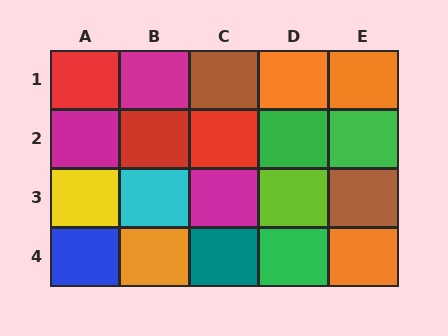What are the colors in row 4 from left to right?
Blue, orange, teal, green, orange.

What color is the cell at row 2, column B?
Red.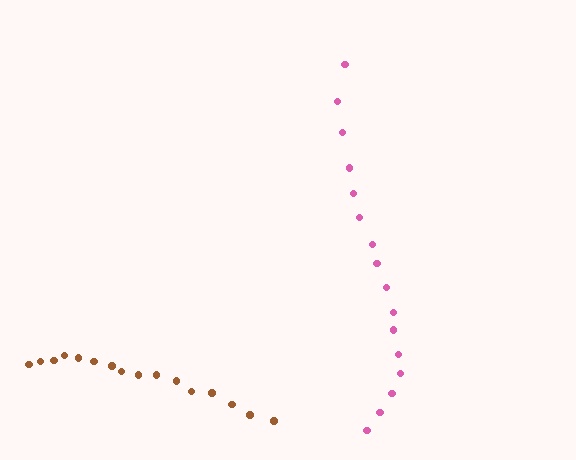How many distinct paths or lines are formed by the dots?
There are 2 distinct paths.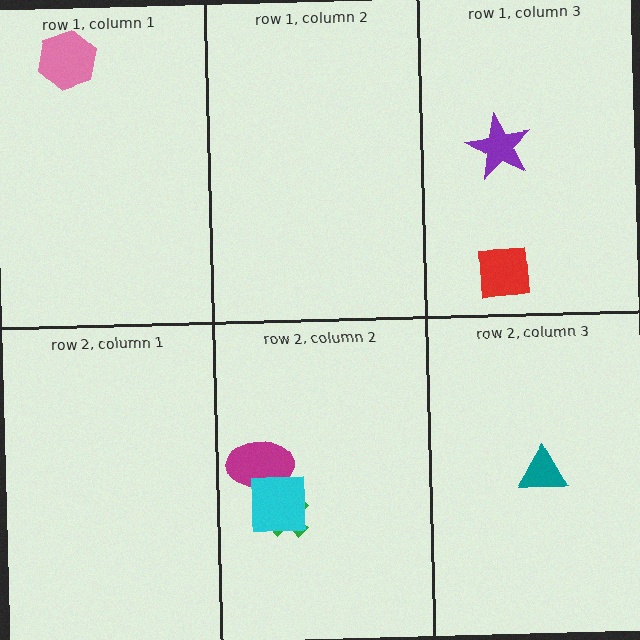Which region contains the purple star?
The row 1, column 3 region.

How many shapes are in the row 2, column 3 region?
1.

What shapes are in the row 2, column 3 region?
The teal triangle.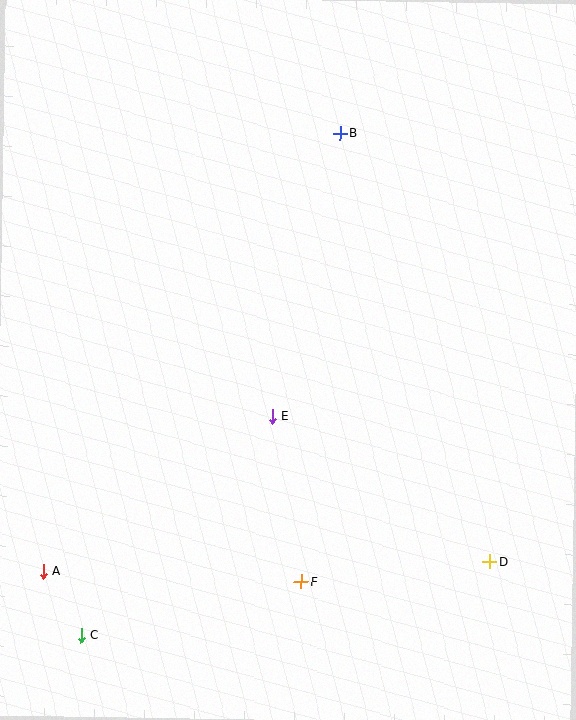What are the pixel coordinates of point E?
Point E is at (272, 416).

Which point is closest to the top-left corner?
Point B is closest to the top-left corner.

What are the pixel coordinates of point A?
Point A is at (43, 572).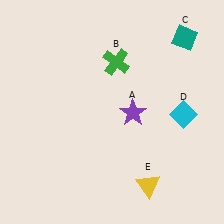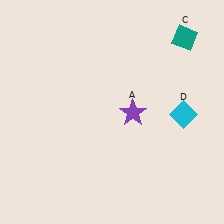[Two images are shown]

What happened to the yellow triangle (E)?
The yellow triangle (E) was removed in Image 2. It was in the bottom-right area of Image 1.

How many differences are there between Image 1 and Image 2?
There are 2 differences between the two images.